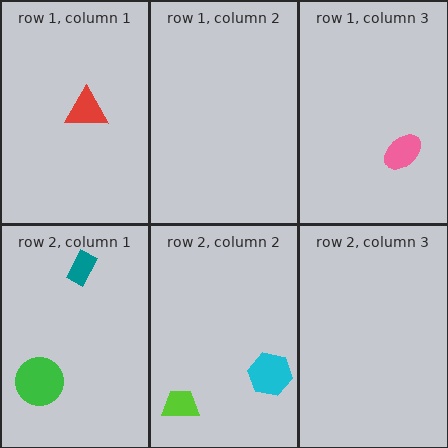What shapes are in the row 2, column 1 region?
The teal rectangle, the green circle.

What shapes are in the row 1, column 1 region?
The red triangle.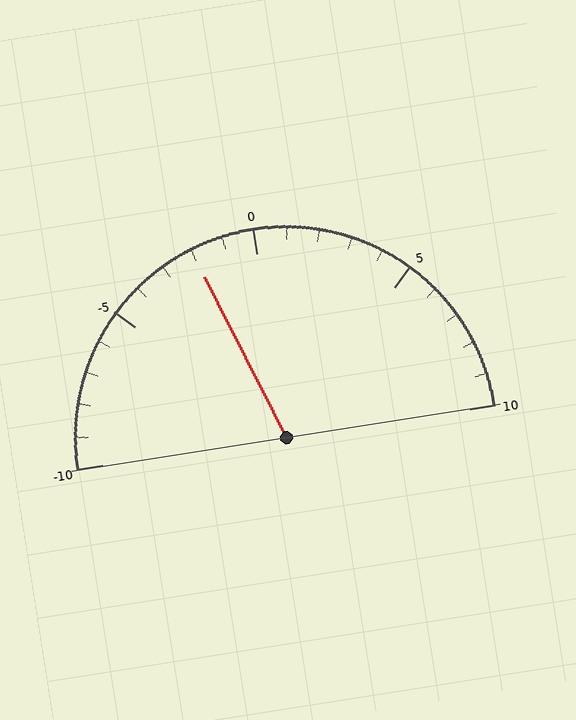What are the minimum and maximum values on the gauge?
The gauge ranges from -10 to 10.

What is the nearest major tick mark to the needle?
The nearest major tick mark is 0.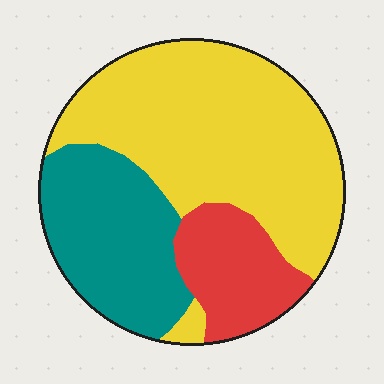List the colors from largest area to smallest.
From largest to smallest: yellow, teal, red.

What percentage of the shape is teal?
Teal takes up between a sixth and a third of the shape.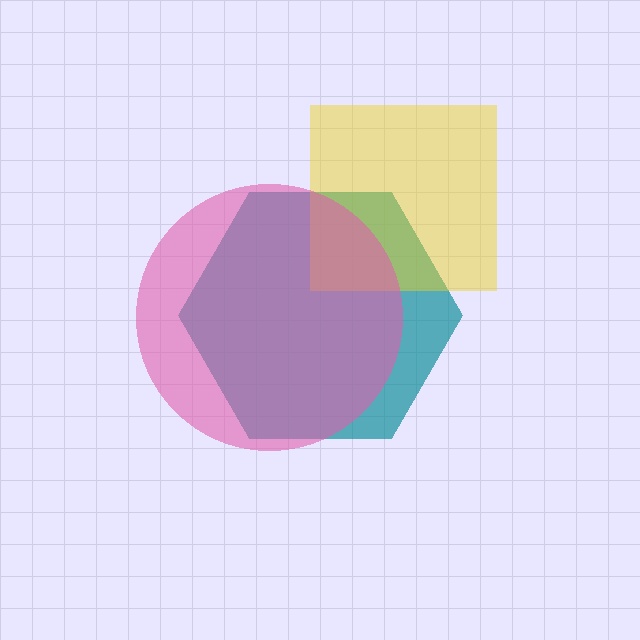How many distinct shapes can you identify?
There are 3 distinct shapes: a teal hexagon, a yellow square, a pink circle.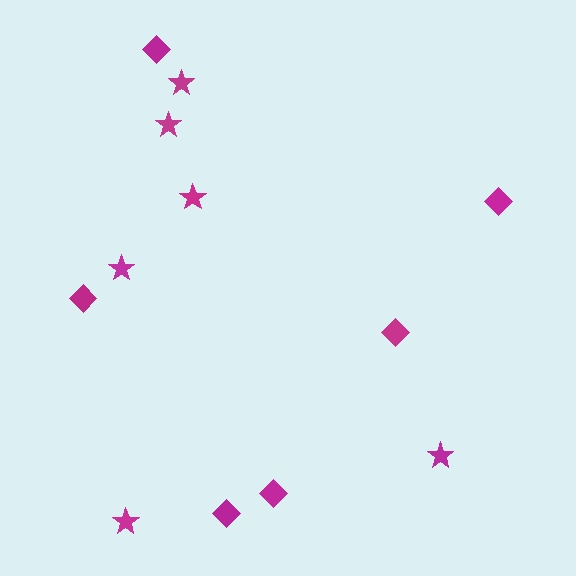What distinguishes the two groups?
There are 2 groups: one group of stars (6) and one group of diamonds (6).